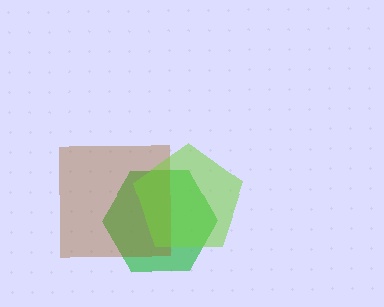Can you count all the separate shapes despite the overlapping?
Yes, there are 3 separate shapes.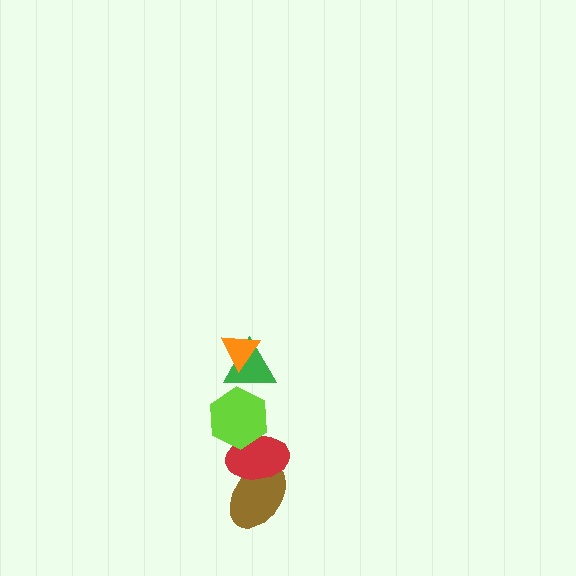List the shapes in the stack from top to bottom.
From top to bottom: the orange triangle, the green triangle, the lime hexagon, the red ellipse, the brown ellipse.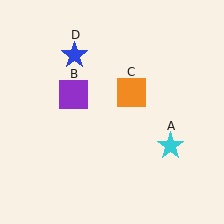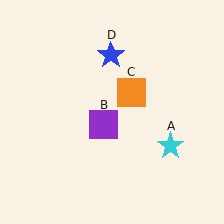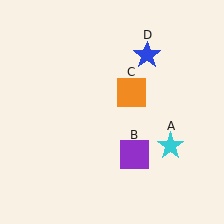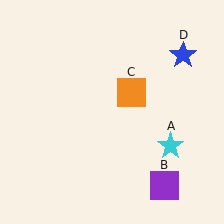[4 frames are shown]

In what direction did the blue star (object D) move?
The blue star (object D) moved right.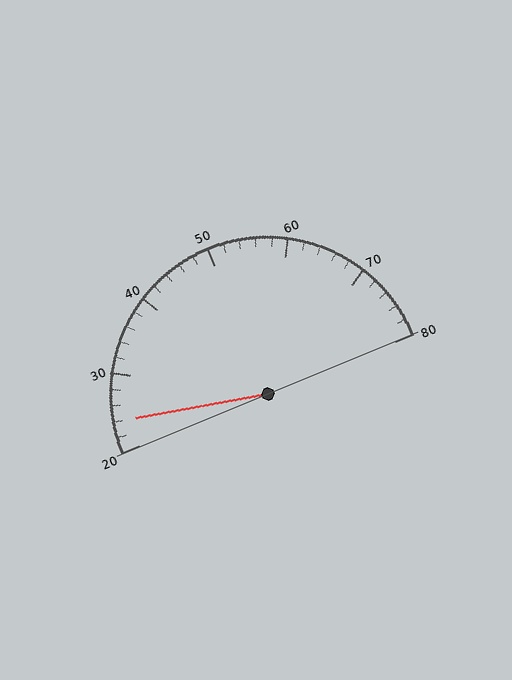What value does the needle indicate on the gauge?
The needle indicates approximately 24.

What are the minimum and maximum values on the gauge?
The gauge ranges from 20 to 80.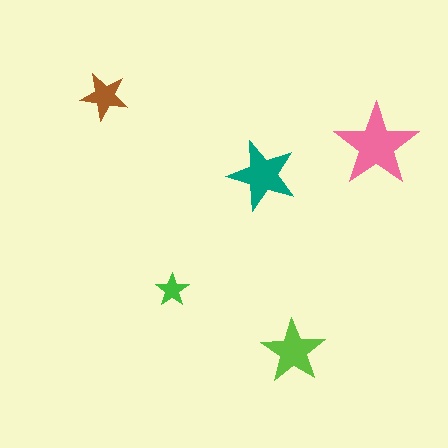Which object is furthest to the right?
The pink star is rightmost.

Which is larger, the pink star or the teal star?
The pink one.